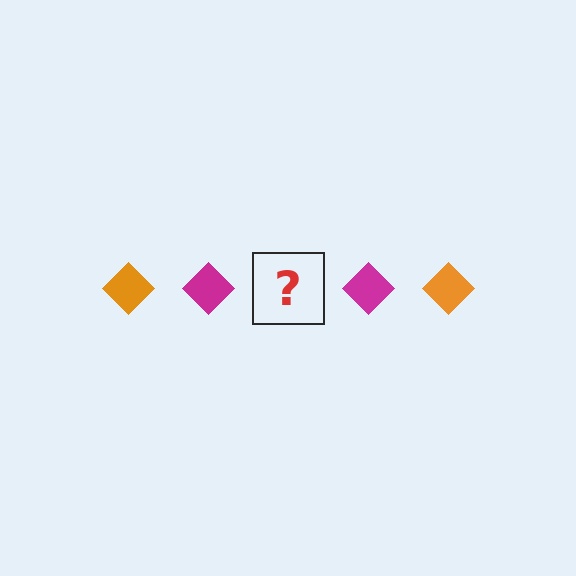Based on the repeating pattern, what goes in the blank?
The blank should be an orange diamond.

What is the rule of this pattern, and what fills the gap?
The rule is that the pattern cycles through orange, magenta diamonds. The gap should be filled with an orange diamond.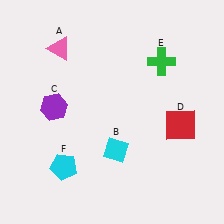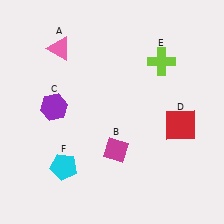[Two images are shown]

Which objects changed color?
B changed from cyan to magenta. E changed from green to lime.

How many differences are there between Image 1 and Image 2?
There are 2 differences between the two images.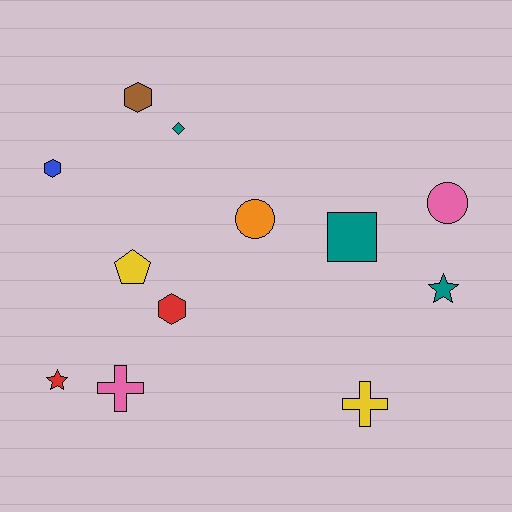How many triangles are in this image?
There are no triangles.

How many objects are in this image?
There are 12 objects.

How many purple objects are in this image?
There are no purple objects.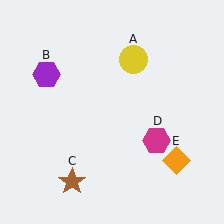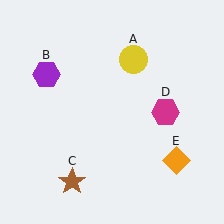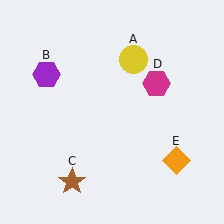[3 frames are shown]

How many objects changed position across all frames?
1 object changed position: magenta hexagon (object D).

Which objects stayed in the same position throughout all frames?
Yellow circle (object A) and purple hexagon (object B) and brown star (object C) and orange diamond (object E) remained stationary.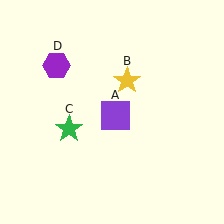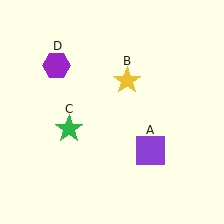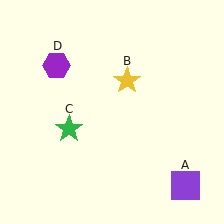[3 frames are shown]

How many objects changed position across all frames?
1 object changed position: purple square (object A).